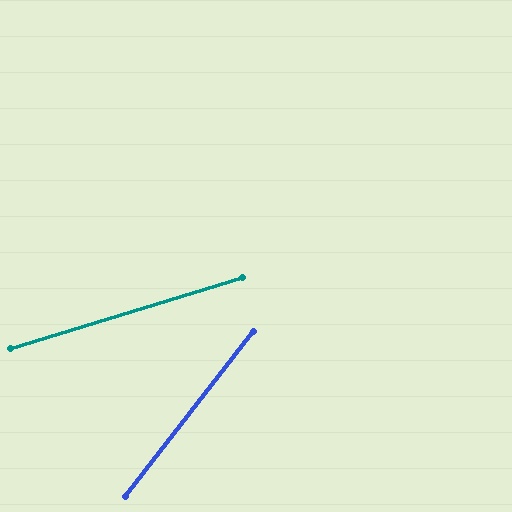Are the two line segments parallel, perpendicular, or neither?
Neither parallel nor perpendicular — they differ by about 35°.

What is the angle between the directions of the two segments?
Approximately 35 degrees.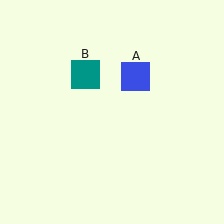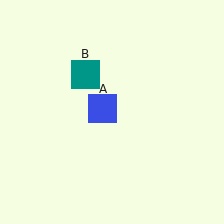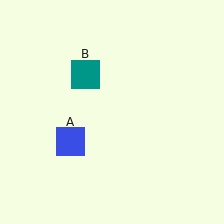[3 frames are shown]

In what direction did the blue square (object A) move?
The blue square (object A) moved down and to the left.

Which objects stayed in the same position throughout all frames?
Teal square (object B) remained stationary.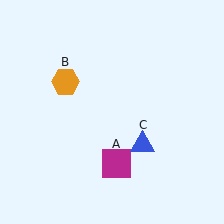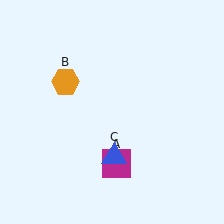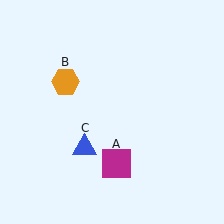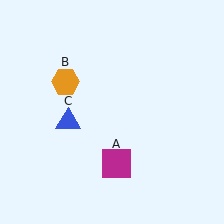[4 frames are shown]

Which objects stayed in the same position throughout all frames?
Magenta square (object A) and orange hexagon (object B) remained stationary.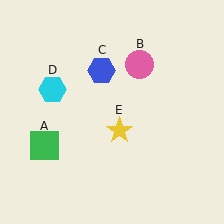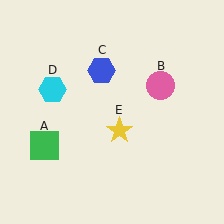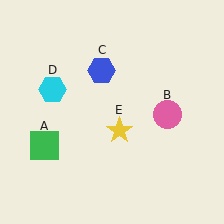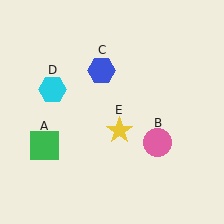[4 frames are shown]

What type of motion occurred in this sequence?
The pink circle (object B) rotated clockwise around the center of the scene.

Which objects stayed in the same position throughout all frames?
Green square (object A) and blue hexagon (object C) and cyan hexagon (object D) and yellow star (object E) remained stationary.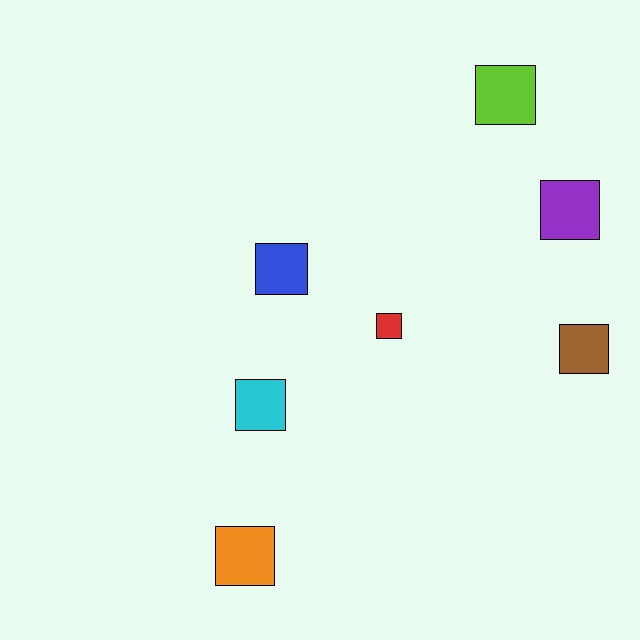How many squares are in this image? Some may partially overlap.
There are 7 squares.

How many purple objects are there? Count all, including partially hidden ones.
There is 1 purple object.